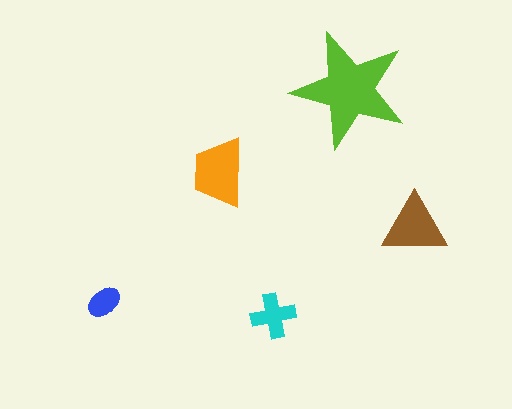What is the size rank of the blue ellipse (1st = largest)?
5th.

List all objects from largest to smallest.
The lime star, the orange trapezoid, the brown triangle, the cyan cross, the blue ellipse.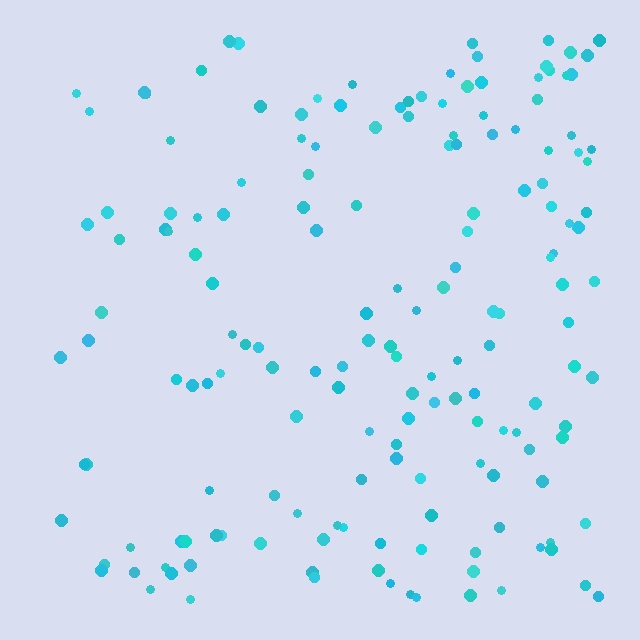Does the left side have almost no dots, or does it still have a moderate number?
Still a moderate number, just noticeably fewer than the right.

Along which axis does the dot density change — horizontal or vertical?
Horizontal.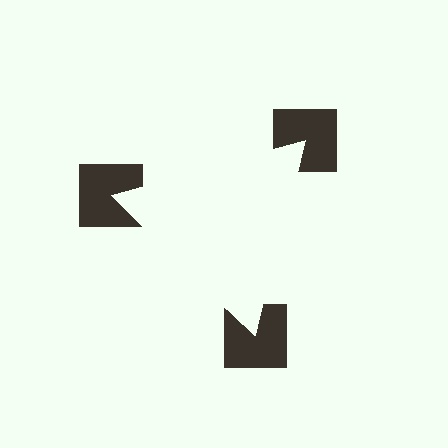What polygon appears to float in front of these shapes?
An illusory triangle — its edges are inferred from the aligned wedge cuts in the notched squares, not physically drawn.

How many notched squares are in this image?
There are 3 — one at each vertex of the illusory triangle.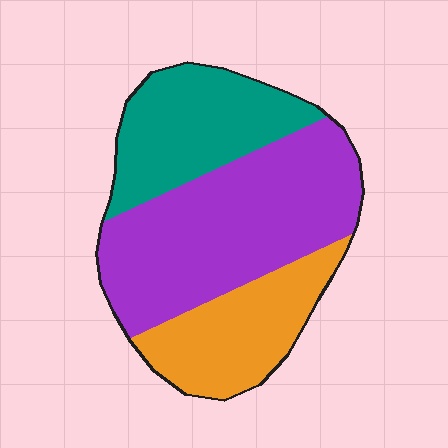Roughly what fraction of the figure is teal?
Teal takes up about one quarter (1/4) of the figure.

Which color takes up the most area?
Purple, at roughly 50%.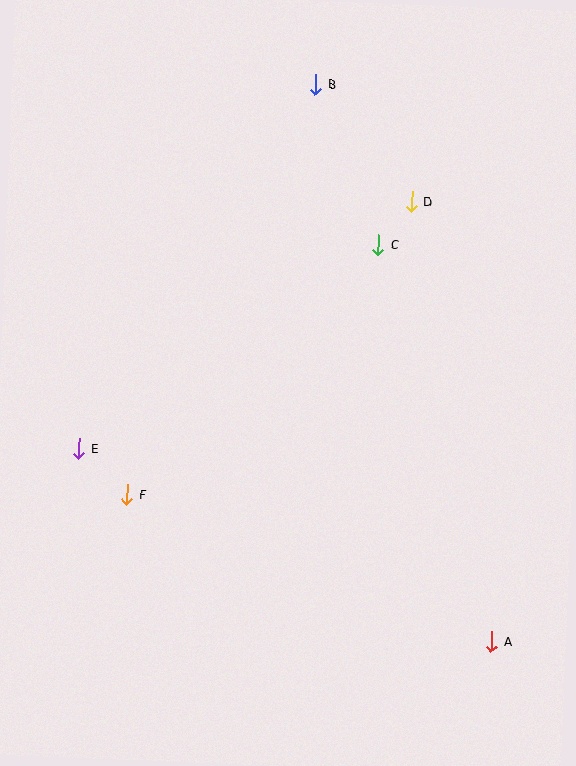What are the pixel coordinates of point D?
Point D is at (412, 202).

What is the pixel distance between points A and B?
The distance between A and B is 584 pixels.